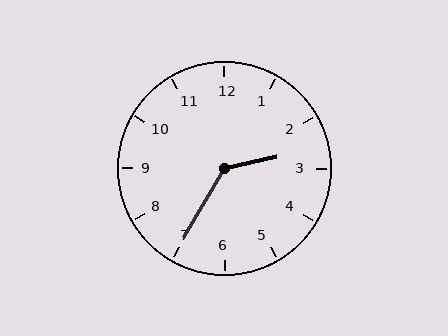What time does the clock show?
2:35.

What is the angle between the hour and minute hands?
Approximately 132 degrees.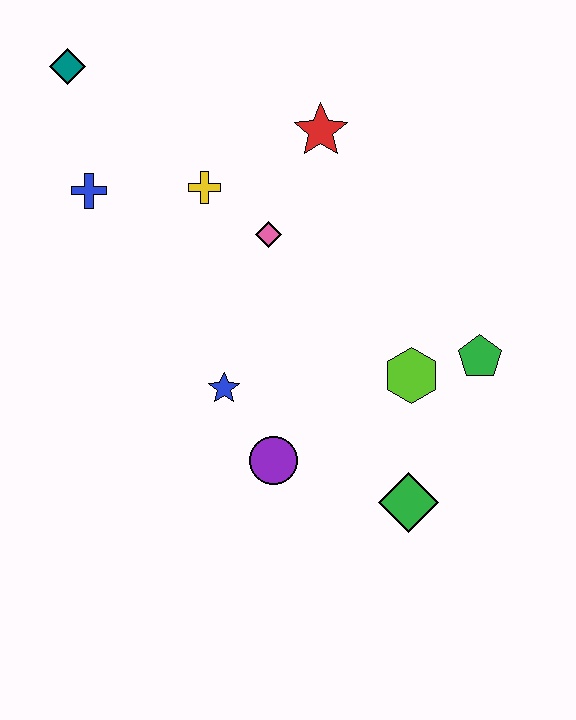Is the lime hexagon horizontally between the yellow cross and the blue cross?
No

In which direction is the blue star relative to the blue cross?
The blue star is below the blue cross.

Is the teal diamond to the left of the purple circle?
Yes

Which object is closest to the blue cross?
The yellow cross is closest to the blue cross.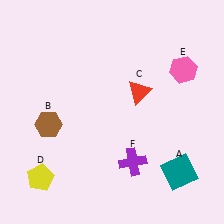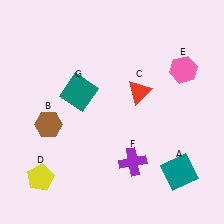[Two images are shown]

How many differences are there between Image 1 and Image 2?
There is 1 difference between the two images.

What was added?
A teal square (G) was added in Image 2.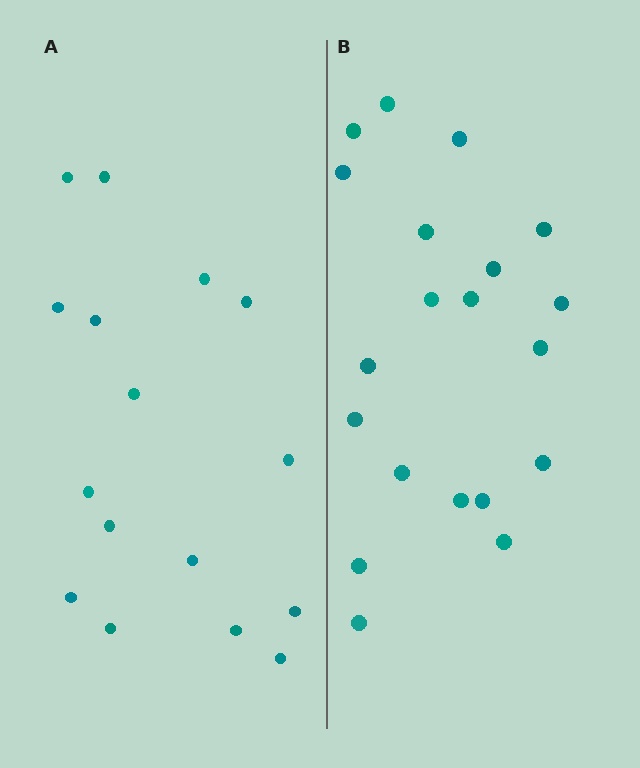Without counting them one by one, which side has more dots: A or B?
Region B (the right region) has more dots.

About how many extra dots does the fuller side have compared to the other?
Region B has about 4 more dots than region A.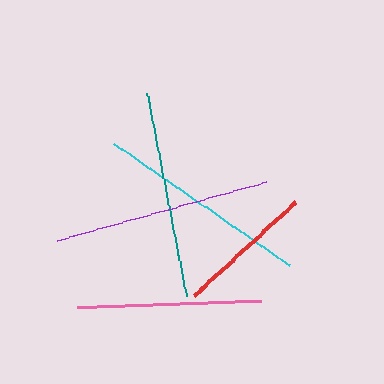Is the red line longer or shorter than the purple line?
The purple line is longer than the red line.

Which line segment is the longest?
The purple line is the longest at approximately 217 pixels.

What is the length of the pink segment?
The pink segment is approximately 183 pixels long.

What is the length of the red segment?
The red segment is approximately 139 pixels long.